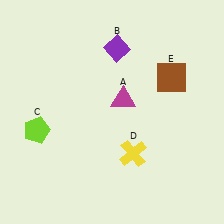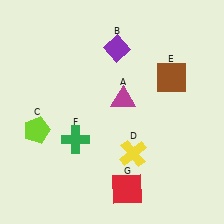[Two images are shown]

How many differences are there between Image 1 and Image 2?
There are 2 differences between the two images.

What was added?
A green cross (F), a red square (G) were added in Image 2.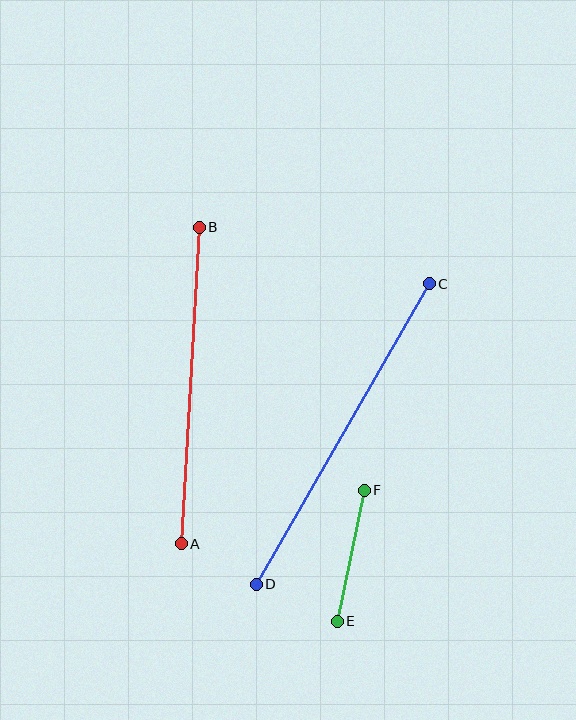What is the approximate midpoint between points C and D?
The midpoint is at approximately (343, 434) pixels.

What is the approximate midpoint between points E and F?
The midpoint is at approximately (351, 556) pixels.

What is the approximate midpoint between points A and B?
The midpoint is at approximately (190, 385) pixels.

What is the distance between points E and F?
The distance is approximately 134 pixels.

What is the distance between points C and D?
The distance is approximately 347 pixels.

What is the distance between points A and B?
The distance is approximately 317 pixels.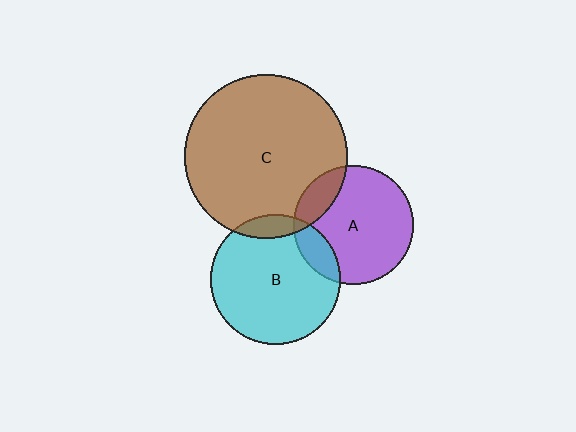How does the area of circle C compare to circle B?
Approximately 1.6 times.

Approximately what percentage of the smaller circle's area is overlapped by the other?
Approximately 10%.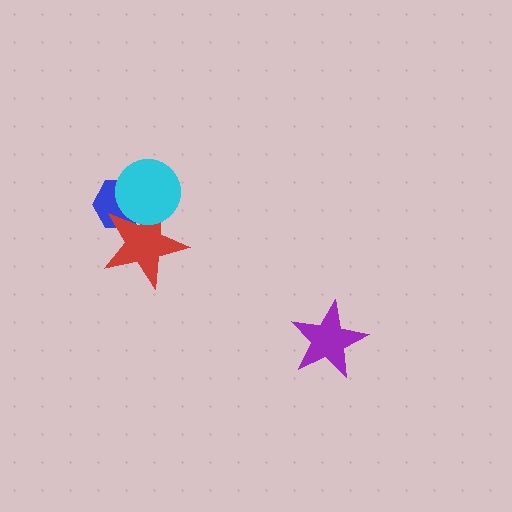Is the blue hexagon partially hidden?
Yes, it is partially covered by another shape.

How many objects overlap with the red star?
2 objects overlap with the red star.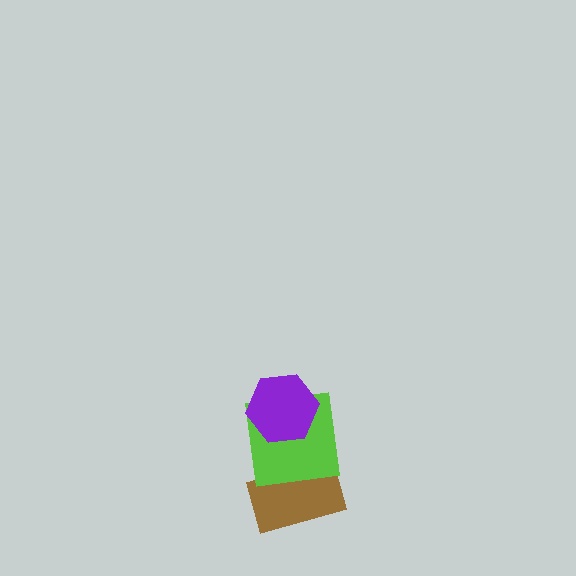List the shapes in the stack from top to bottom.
From top to bottom: the purple hexagon, the lime square, the brown rectangle.